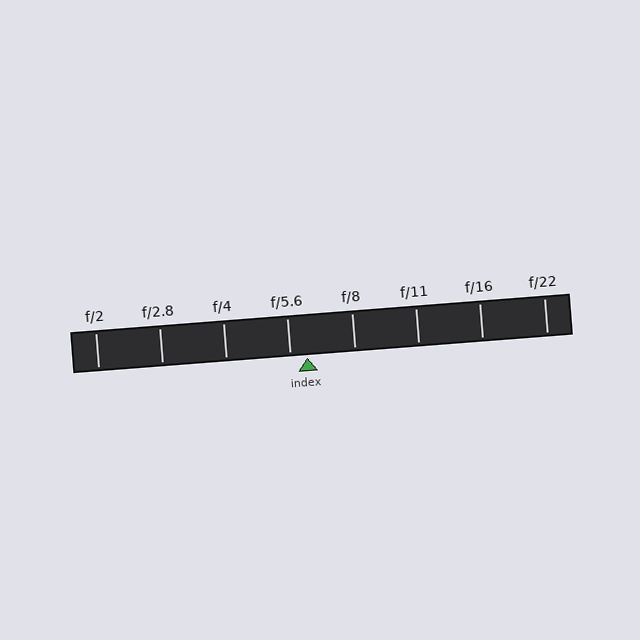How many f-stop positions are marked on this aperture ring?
There are 8 f-stop positions marked.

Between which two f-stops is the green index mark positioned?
The index mark is between f/5.6 and f/8.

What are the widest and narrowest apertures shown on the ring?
The widest aperture shown is f/2 and the narrowest is f/22.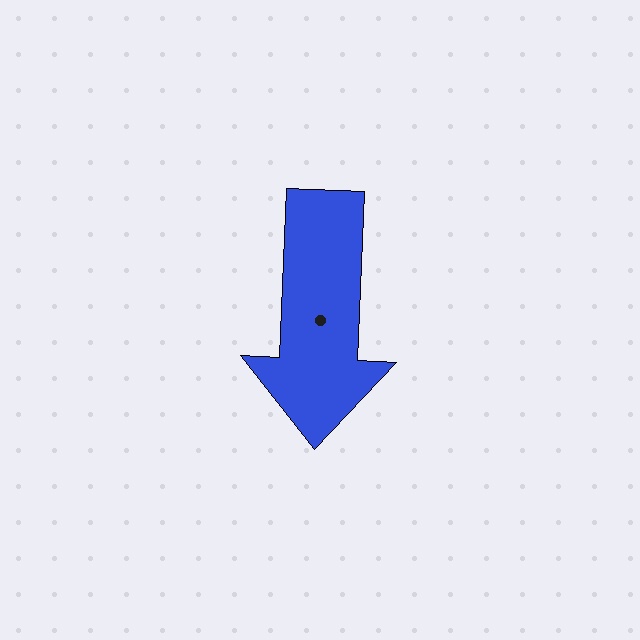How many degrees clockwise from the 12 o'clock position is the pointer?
Approximately 182 degrees.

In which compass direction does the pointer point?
South.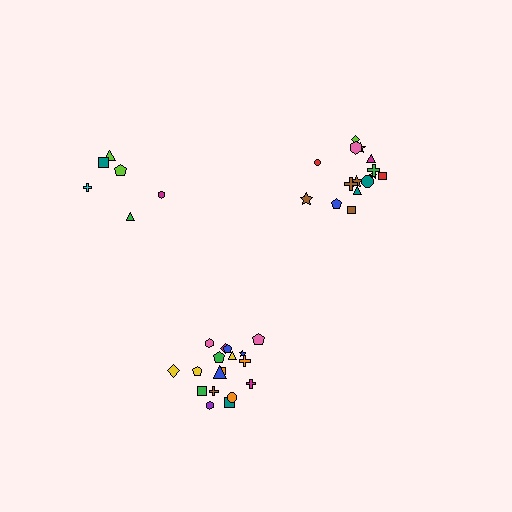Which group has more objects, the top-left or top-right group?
The top-right group.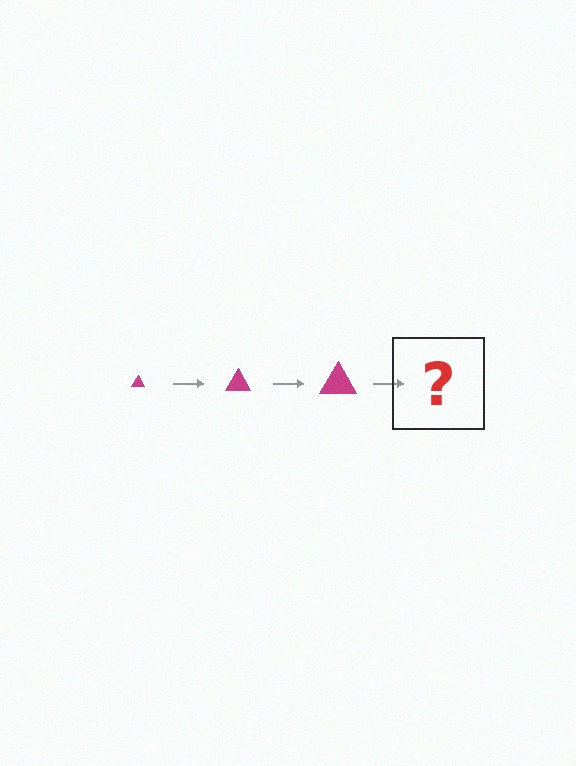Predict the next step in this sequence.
The next step is a magenta triangle, larger than the previous one.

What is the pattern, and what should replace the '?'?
The pattern is that the triangle gets progressively larger each step. The '?' should be a magenta triangle, larger than the previous one.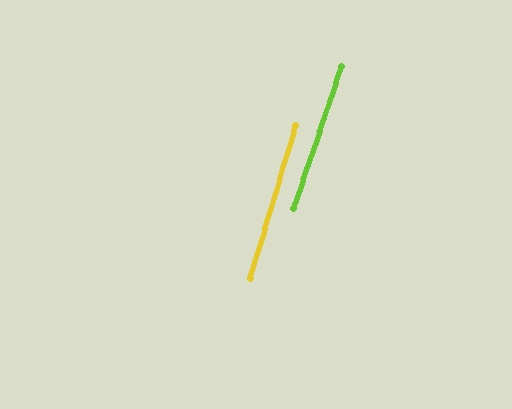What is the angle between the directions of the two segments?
Approximately 2 degrees.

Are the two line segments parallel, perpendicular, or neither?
Parallel — their directions differ by only 1.9°.